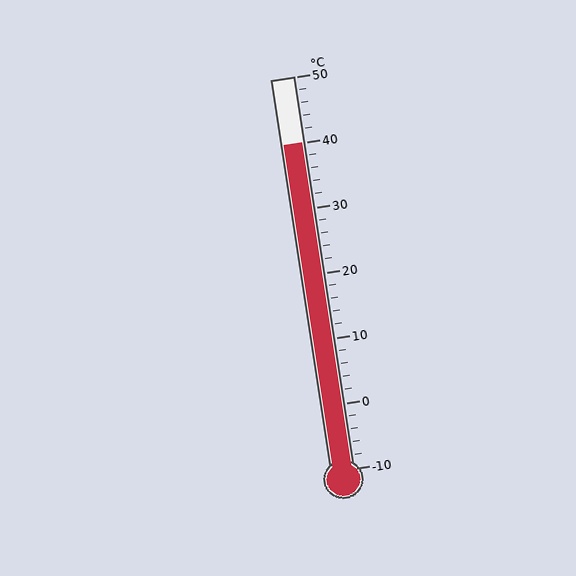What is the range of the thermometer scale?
The thermometer scale ranges from -10°C to 50°C.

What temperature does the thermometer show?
The thermometer shows approximately 40°C.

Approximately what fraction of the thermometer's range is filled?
The thermometer is filled to approximately 85% of its range.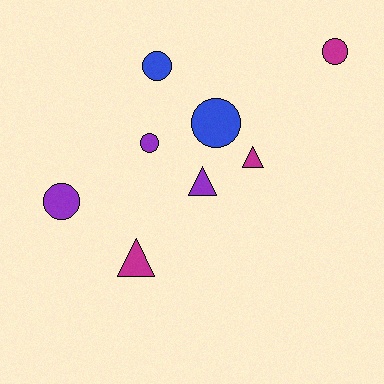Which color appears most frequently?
Magenta, with 3 objects.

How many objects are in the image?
There are 8 objects.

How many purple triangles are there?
There is 1 purple triangle.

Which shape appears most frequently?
Circle, with 5 objects.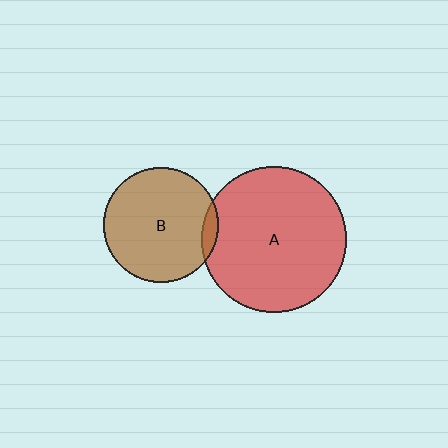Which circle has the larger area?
Circle A (red).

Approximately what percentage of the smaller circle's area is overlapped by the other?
Approximately 5%.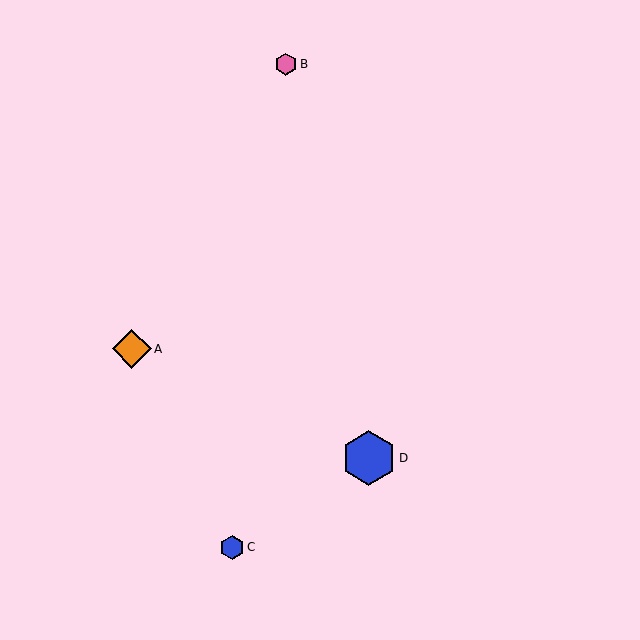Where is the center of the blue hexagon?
The center of the blue hexagon is at (232, 547).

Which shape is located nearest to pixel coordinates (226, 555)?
The blue hexagon (labeled C) at (232, 547) is nearest to that location.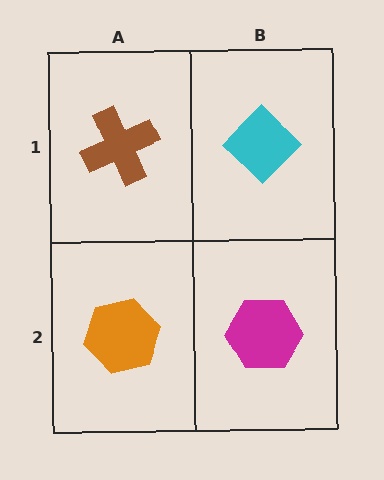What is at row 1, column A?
A brown cross.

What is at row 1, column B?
A cyan diamond.